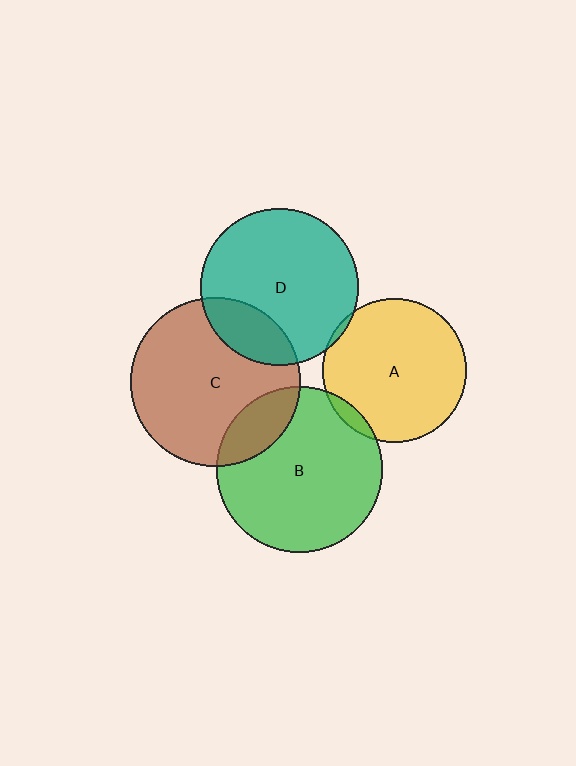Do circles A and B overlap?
Yes.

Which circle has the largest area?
Circle C (brown).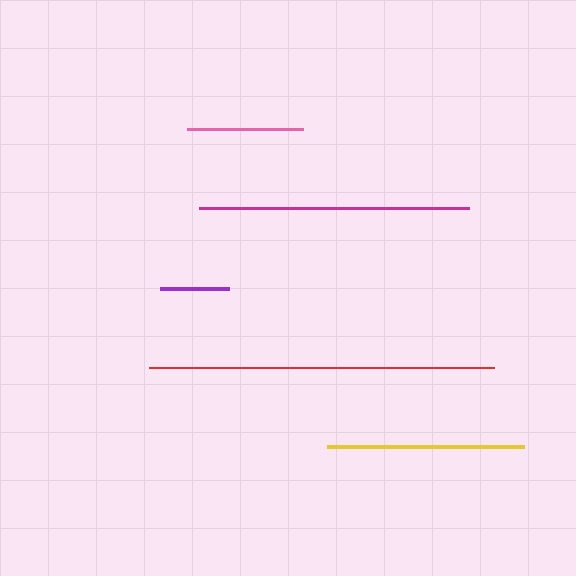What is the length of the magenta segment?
The magenta segment is approximately 270 pixels long.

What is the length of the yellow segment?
The yellow segment is approximately 197 pixels long.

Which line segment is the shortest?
The purple line is the shortest at approximately 69 pixels.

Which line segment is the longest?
The red line is the longest at approximately 345 pixels.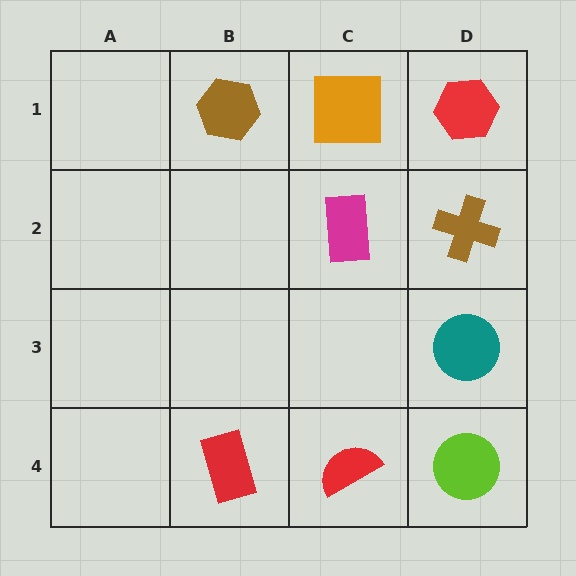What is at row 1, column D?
A red hexagon.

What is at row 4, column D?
A lime circle.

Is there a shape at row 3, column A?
No, that cell is empty.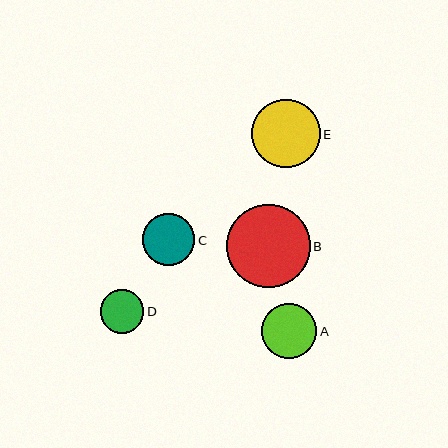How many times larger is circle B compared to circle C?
Circle B is approximately 1.6 times the size of circle C.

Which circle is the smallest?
Circle D is the smallest with a size of approximately 44 pixels.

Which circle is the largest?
Circle B is the largest with a size of approximately 83 pixels.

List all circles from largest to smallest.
From largest to smallest: B, E, A, C, D.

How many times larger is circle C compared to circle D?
Circle C is approximately 1.2 times the size of circle D.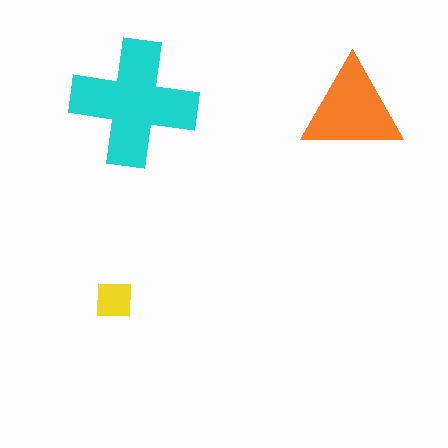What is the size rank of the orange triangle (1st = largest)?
2nd.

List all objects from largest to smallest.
The cyan cross, the orange triangle, the yellow square.